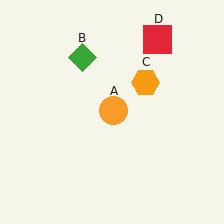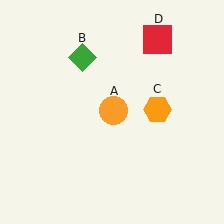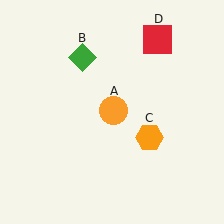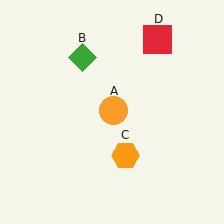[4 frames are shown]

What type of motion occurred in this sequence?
The orange hexagon (object C) rotated clockwise around the center of the scene.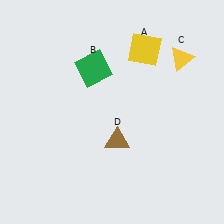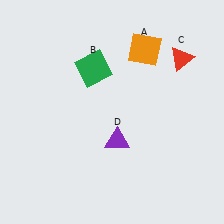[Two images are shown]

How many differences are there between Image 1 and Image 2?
There are 3 differences between the two images.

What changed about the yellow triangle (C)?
In Image 1, C is yellow. In Image 2, it changed to red.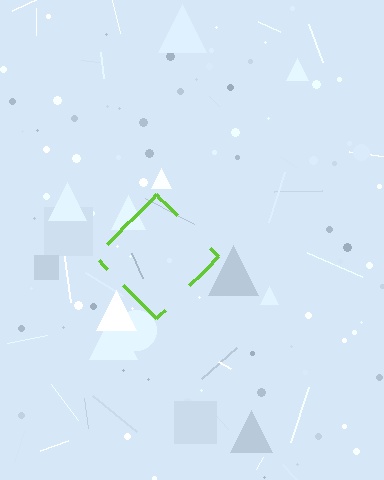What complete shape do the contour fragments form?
The contour fragments form a diamond.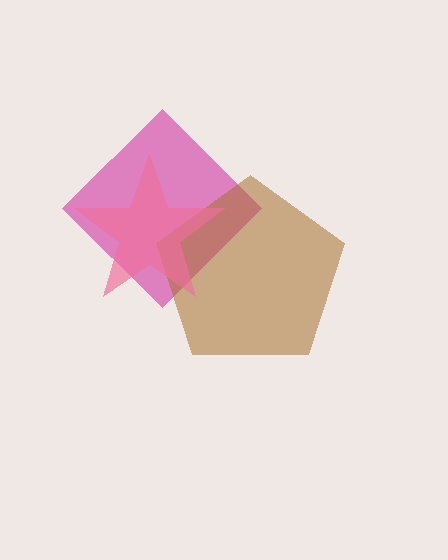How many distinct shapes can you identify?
There are 3 distinct shapes: a magenta diamond, a brown pentagon, a pink star.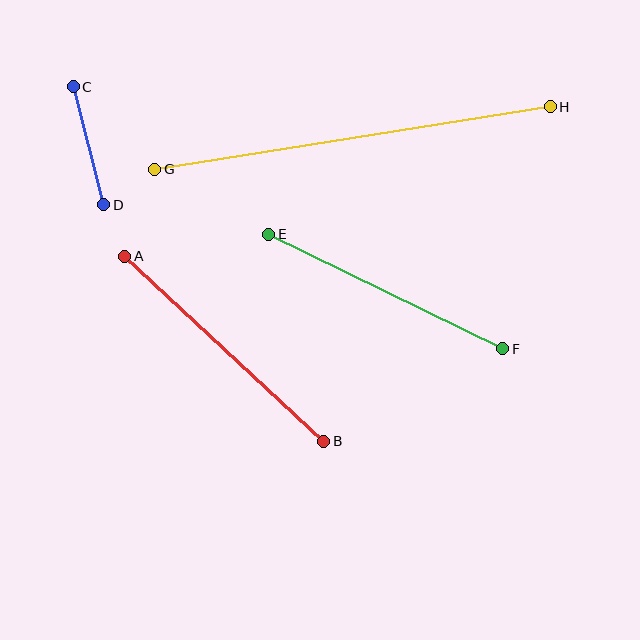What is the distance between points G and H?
The distance is approximately 401 pixels.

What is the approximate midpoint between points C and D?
The midpoint is at approximately (88, 146) pixels.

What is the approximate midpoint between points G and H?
The midpoint is at approximately (353, 138) pixels.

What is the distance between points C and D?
The distance is approximately 122 pixels.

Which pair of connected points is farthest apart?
Points G and H are farthest apart.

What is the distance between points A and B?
The distance is approximately 272 pixels.